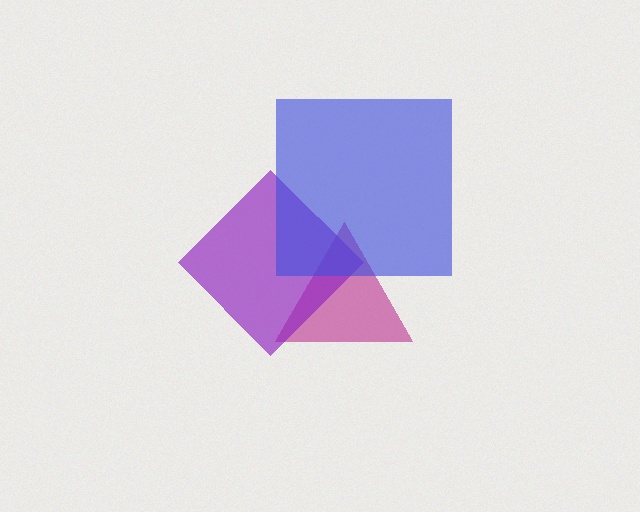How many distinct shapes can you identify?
There are 3 distinct shapes: a magenta triangle, a purple diamond, a blue square.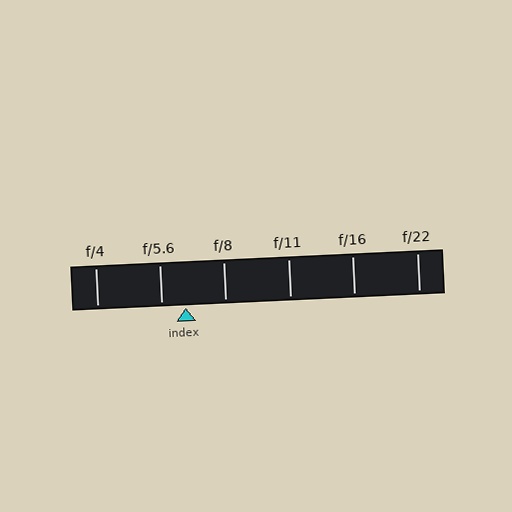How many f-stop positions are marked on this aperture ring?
There are 6 f-stop positions marked.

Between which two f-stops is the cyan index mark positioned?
The index mark is between f/5.6 and f/8.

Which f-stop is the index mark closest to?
The index mark is closest to f/5.6.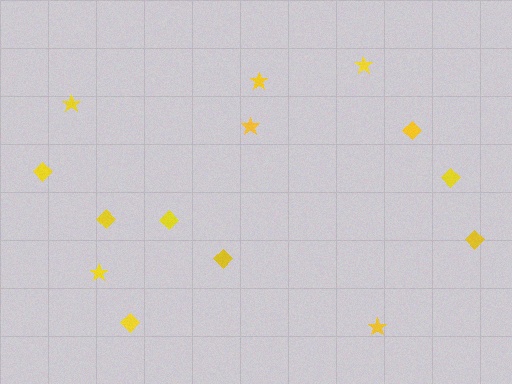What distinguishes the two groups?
There are 2 groups: one group of diamonds (8) and one group of stars (6).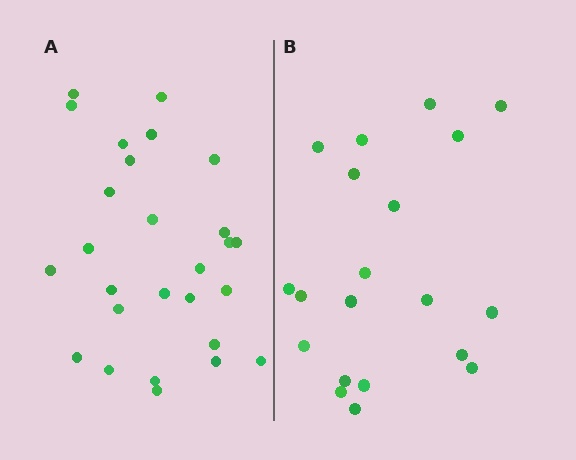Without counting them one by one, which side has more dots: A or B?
Region A (the left region) has more dots.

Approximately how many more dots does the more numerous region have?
Region A has roughly 8 or so more dots than region B.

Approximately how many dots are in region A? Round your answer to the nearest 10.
About 30 dots. (The exact count is 27, which rounds to 30.)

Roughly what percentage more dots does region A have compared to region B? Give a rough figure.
About 35% more.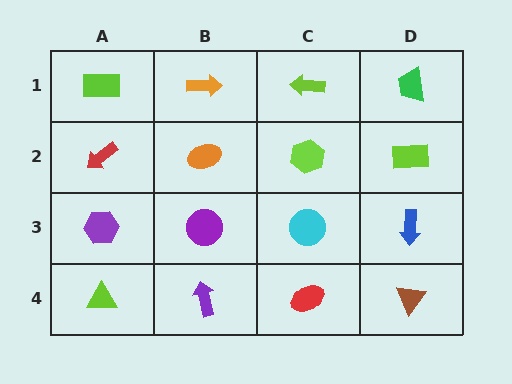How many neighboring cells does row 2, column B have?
4.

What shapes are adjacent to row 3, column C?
A lime hexagon (row 2, column C), a red ellipse (row 4, column C), a purple circle (row 3, column B), a blue arrow (row 3, column D).